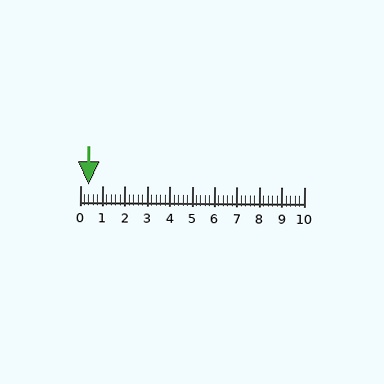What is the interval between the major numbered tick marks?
The major tick marks are spaced 1 units apart.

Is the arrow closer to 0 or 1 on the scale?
The arrow is closer to 0.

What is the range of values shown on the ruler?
The ruler shows values from 0 to 10.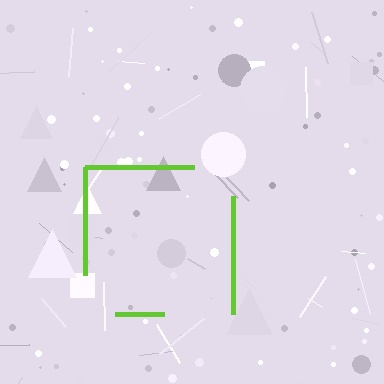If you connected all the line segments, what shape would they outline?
They would outline a square.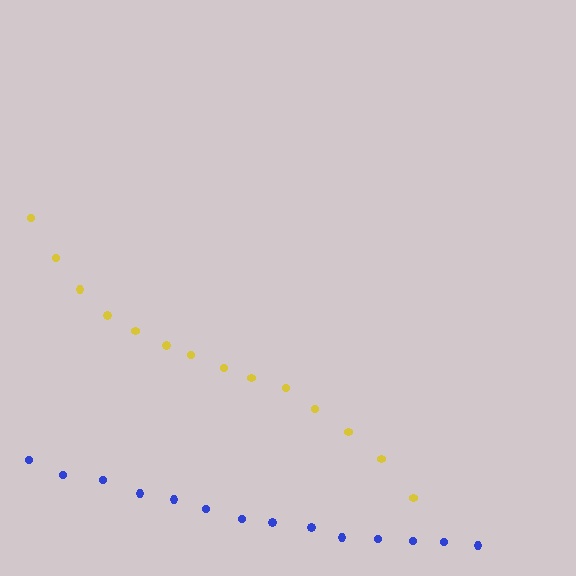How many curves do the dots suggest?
There are 2 distinct paths.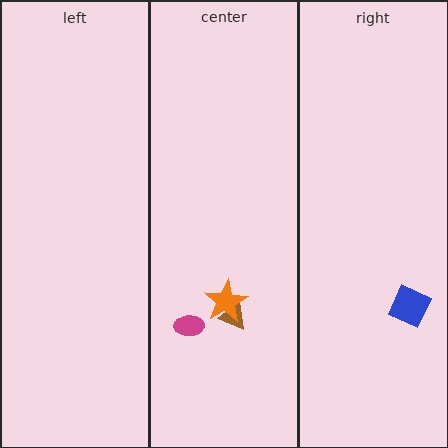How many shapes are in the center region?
3.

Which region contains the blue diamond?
The right region.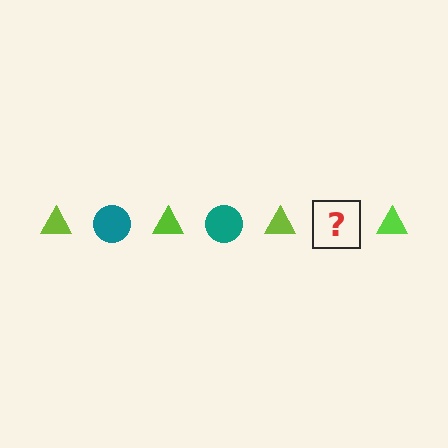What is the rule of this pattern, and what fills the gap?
The rule is that the pattern alternates between lime triangle and teal circle. The gap should be filled with a teal circle.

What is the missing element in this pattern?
The missing element is a teal circle.